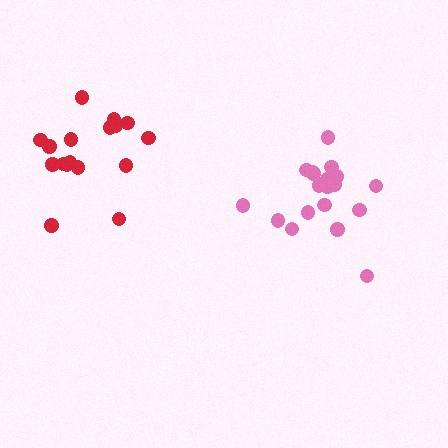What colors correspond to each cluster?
The clusters are colored: red, pink.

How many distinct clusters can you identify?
There are 2 distinct clusters.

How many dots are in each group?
Group 1: 17 dots, Group 2: 19 dots (36 total).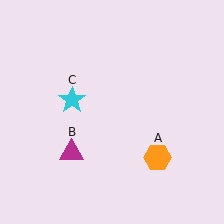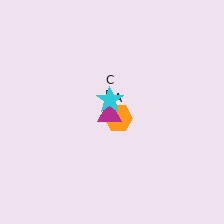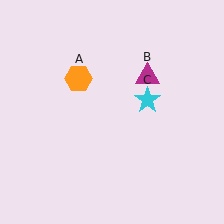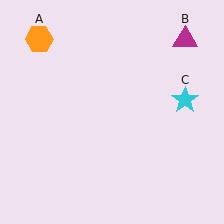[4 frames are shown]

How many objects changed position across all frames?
3 objects changed position: orange hexagon (object A), magenta triangle (object B), cyan star (object C).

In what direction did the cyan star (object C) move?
The cyan star (object C) moved right.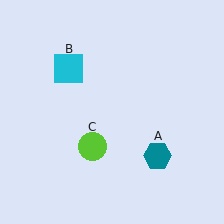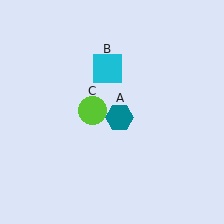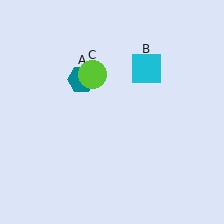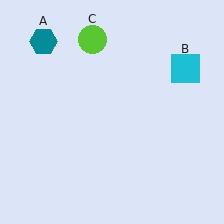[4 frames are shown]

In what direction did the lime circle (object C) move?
The lime circle (object C) moved up.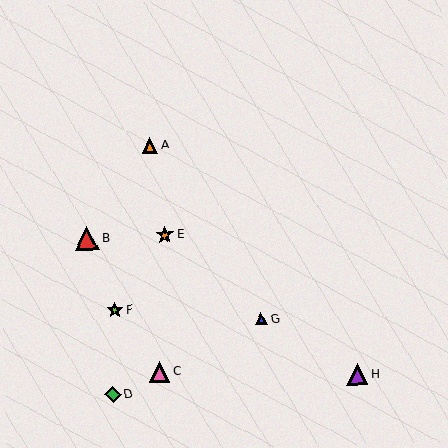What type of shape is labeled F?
Shape F is a lime star.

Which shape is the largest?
The red triangle (labeled B) is the largest.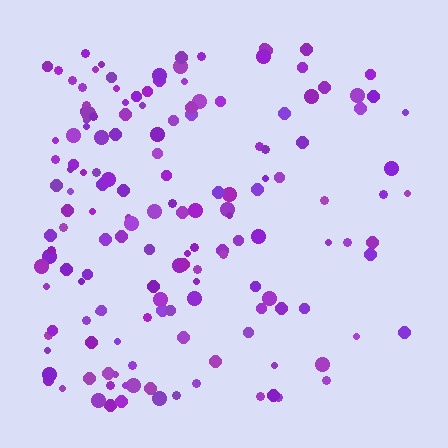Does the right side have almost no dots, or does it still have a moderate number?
Still a moderate number, just noticeably fewer than the left.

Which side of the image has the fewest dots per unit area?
The right.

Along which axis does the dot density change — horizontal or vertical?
Horizontal.